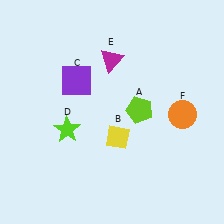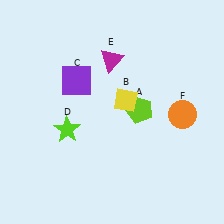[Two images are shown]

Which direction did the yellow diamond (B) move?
The yellow diamond (B) moved up.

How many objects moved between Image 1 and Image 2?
1 object moved between the two images.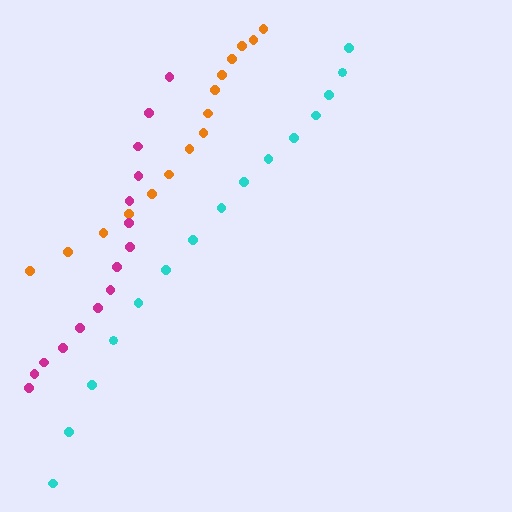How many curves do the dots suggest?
There are 3 distinct paths.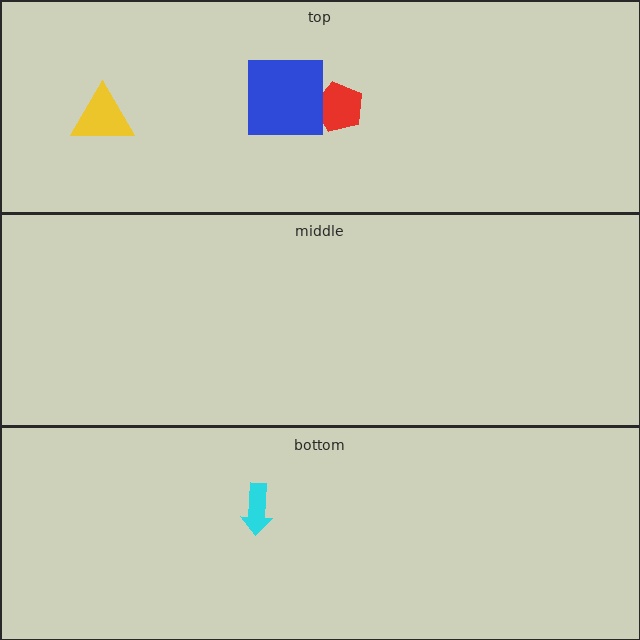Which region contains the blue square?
The top region.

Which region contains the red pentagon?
The top region.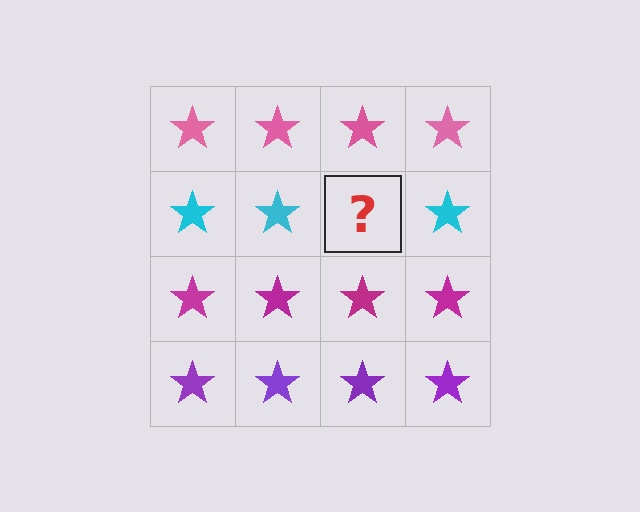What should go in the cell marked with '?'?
The missing cell should contain a cyan star.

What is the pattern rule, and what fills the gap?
The rule is that each row has a consistent color. The gap should be filled with a cyan star.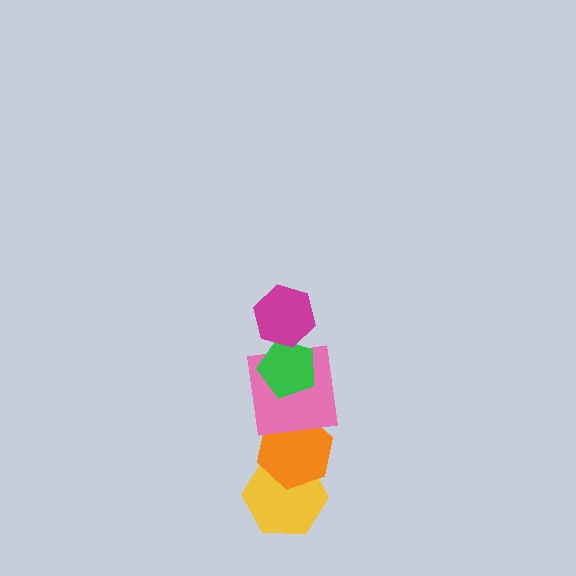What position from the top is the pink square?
The pink square is 3rd from the top.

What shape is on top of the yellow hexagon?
The orange hexagon is on top of the yellow hexagon.